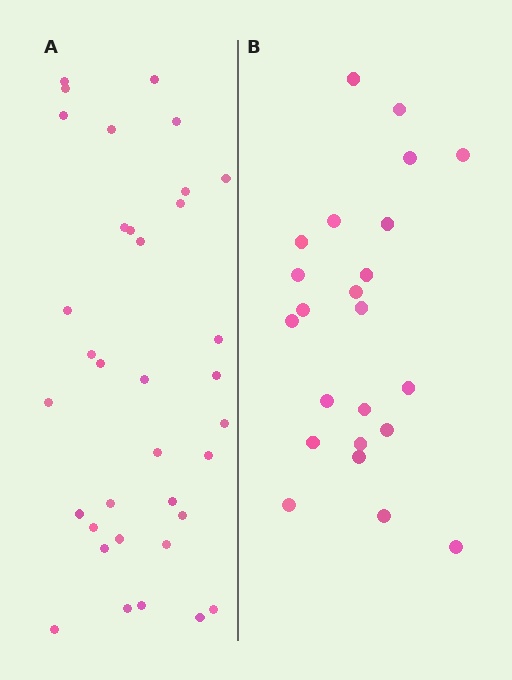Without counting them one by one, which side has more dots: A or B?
Region A (the left region) has more dots.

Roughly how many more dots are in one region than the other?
Region A has roughly 12 or so more dots than region B.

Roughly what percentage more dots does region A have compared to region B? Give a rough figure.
About 50% more.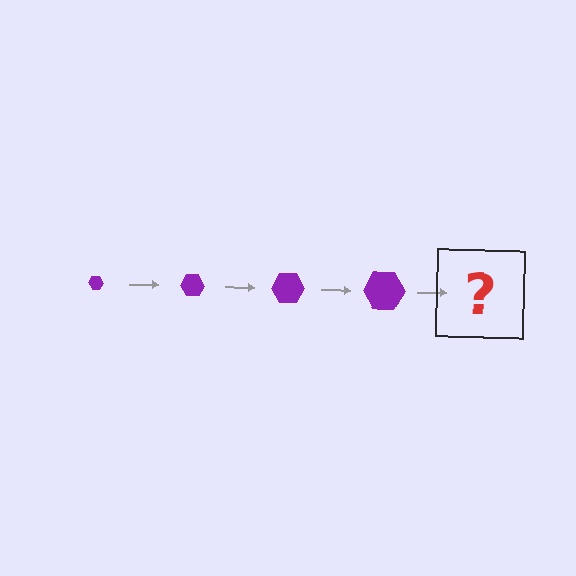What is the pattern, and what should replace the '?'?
The pattern is that the hexagon gets progressively larger each step. The '?' should be a purple hexagon, larger than the previous one.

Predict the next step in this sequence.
The next step is a purple hexagon, larger than the previous one.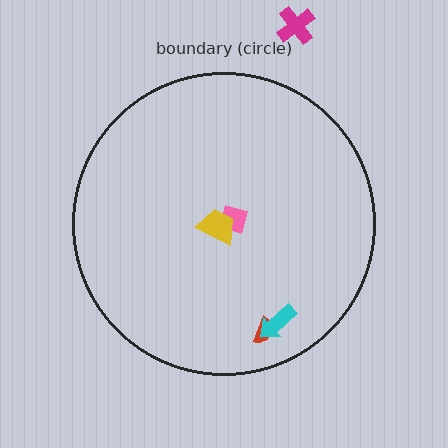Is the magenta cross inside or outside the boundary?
Outside.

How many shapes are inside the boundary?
4 inside, 1 outside.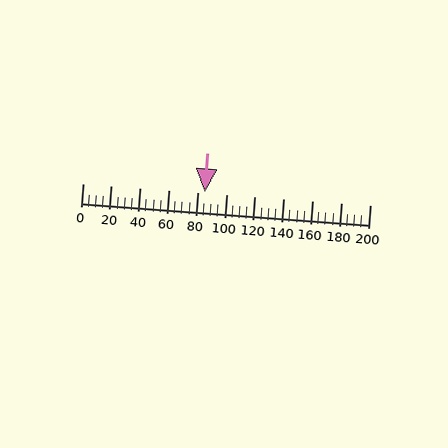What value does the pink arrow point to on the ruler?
The pink arrow points to approximately 85.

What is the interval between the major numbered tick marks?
The major tick marks are spaced 20 units apart.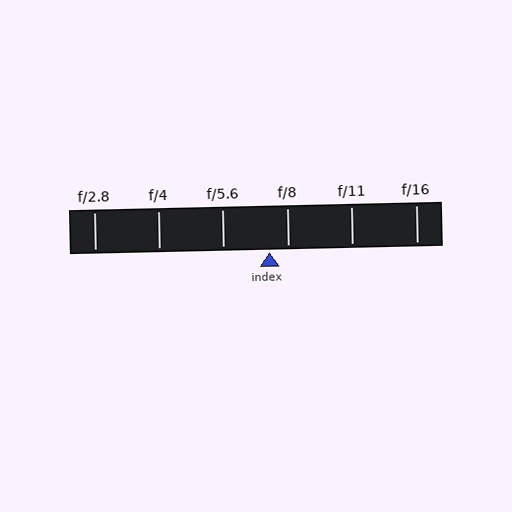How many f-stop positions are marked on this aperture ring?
There are 6 f-stop positions marked.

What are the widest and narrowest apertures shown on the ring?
The widest aperture shown is f/2.8 and the narrowest is f/16.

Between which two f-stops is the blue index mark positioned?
The index mark is between f/5.6 and f/8.